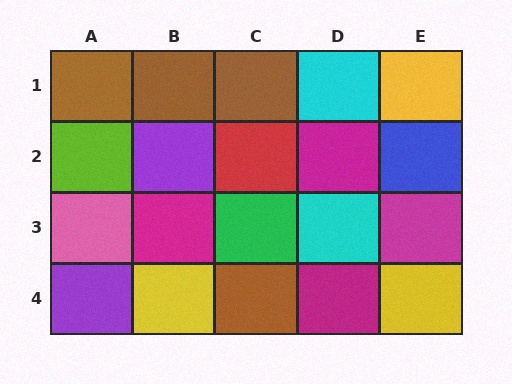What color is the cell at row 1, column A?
Brown.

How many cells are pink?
1 cell is pink.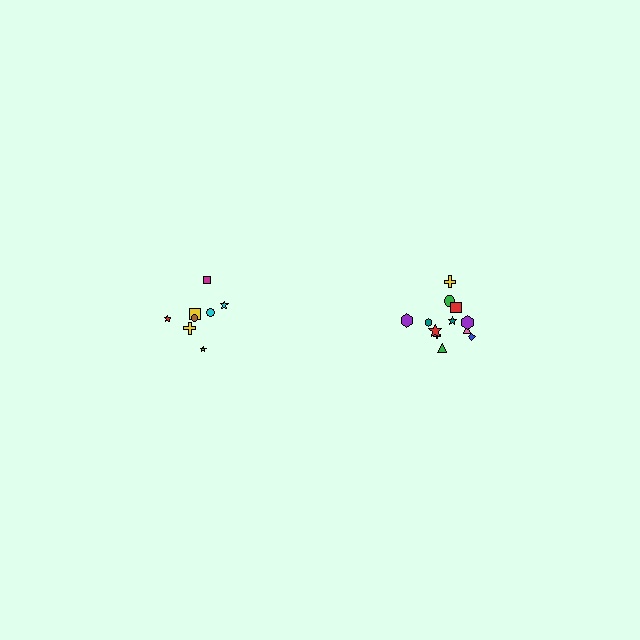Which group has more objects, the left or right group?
The right group.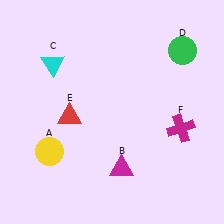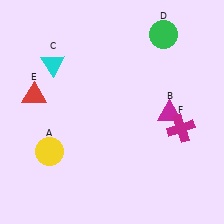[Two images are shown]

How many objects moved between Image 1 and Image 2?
3 objects moved between the two images.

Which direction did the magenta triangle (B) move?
The magenta triangle (B) moved up.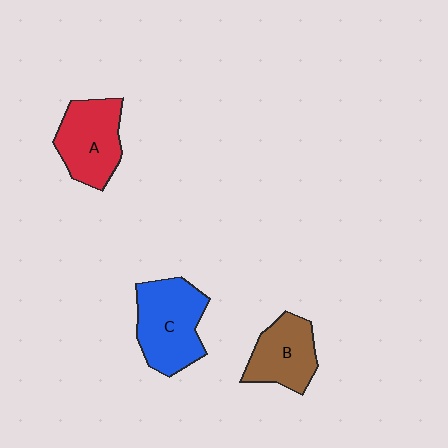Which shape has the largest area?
Shape C (blue).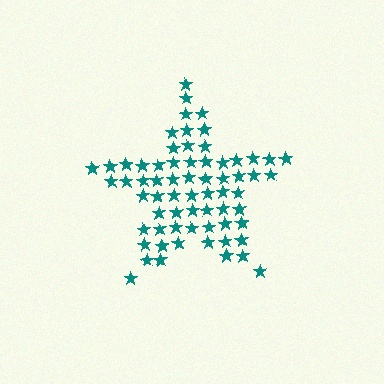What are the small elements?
The small elements are stars.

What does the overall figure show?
The overall figure shows a star.